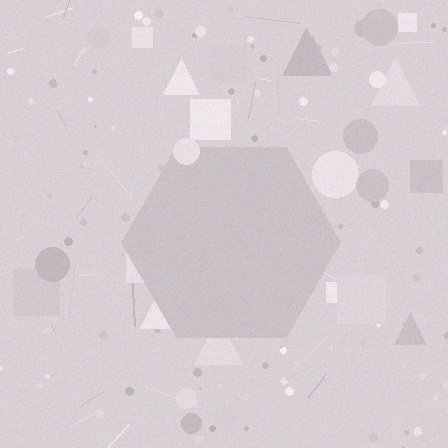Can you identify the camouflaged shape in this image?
The camouflaged shape is a hexagon.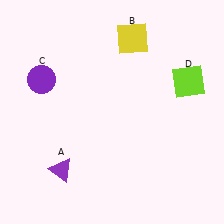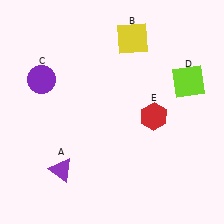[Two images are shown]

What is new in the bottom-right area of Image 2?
A red hexagon (E) was added in the bottom-right area of Image 2.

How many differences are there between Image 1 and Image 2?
There is 1 difference between the two images.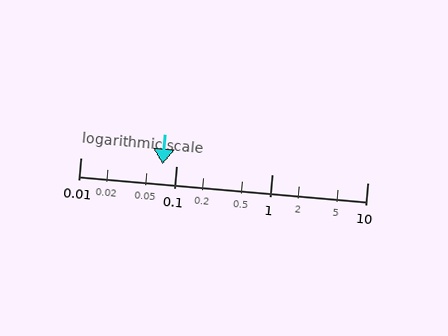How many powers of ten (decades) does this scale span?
The scale spans 3 decades, from 0.01 to 10.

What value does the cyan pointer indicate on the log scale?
The pointer indicates approximately 0.073.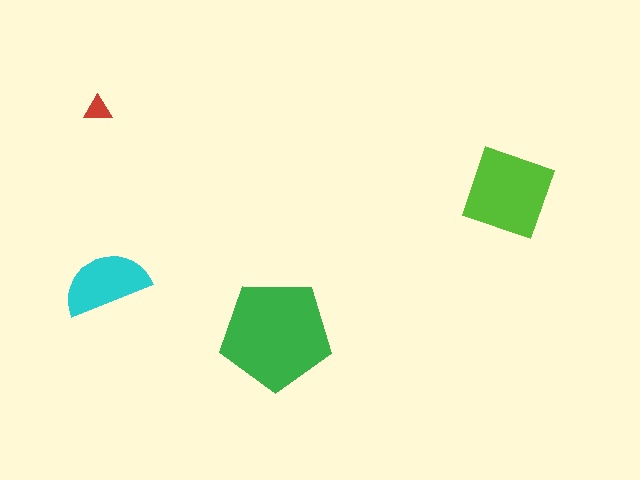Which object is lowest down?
The green pentagon is bottommost.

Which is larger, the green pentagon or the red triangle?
The green pentagon.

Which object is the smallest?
The red triangle.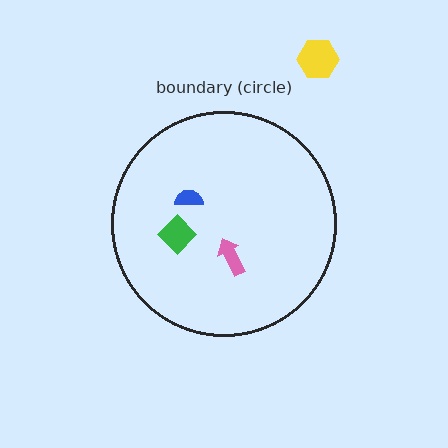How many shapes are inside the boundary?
3 inside, 1 outside.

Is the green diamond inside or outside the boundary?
Inside.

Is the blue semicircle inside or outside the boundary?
Inside.